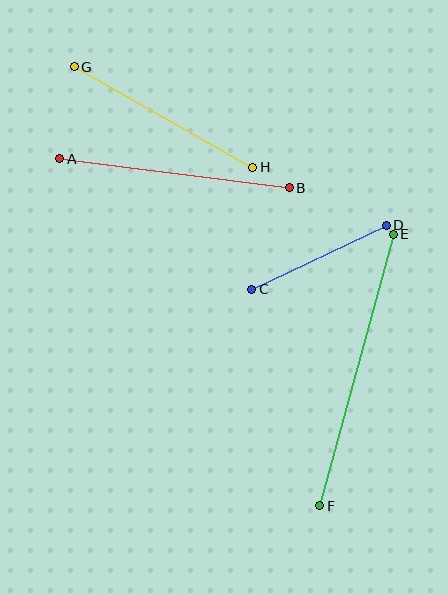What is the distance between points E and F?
The distance is approximately 281 pixels.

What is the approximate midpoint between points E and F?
The midpoint is at approximately (356, 370) pixels.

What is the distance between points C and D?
The distance is approximately 149 pixels.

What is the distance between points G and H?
The distance is approximately 205 pixels.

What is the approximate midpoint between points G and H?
The midpoint is at approximately (163, 117) pixels.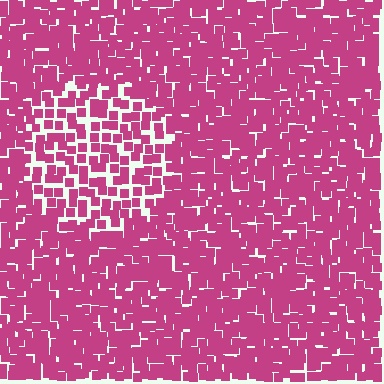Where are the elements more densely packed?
The elements are more densely packed outside the circle boundary.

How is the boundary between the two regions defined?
The boundary is defined by a change in element density (approximately 1.8x ratio). All elements are the same color, size, and shape.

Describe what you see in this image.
The image contains small magenta elements arranged at two different densities. A circle-shaped region is visible where the elements are less densely packed than the surrounding area.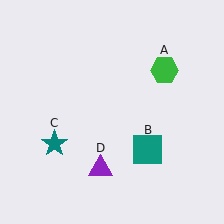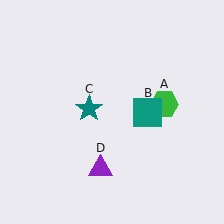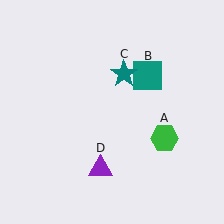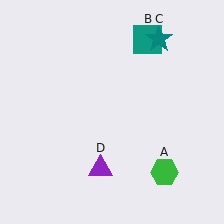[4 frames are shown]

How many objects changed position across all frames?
3 objects changed position: green hexagon (object A), teal square (object B), teal star (object C).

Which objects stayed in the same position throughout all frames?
Purple triangle (object D) remained stationary.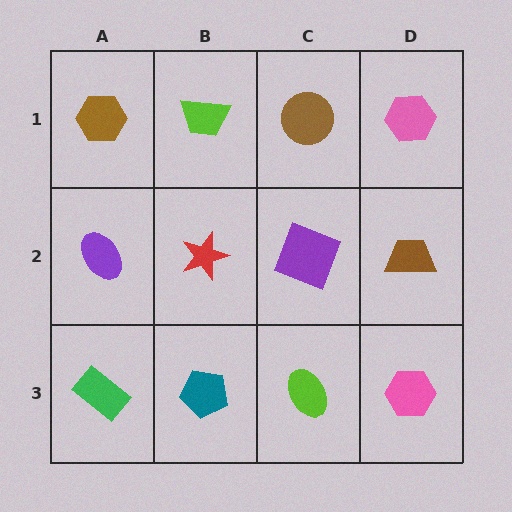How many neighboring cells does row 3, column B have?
3.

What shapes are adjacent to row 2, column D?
A pink hexagon (row 1, column D), a pink hexagon (row 3, column D), a purple square (row 2, column C).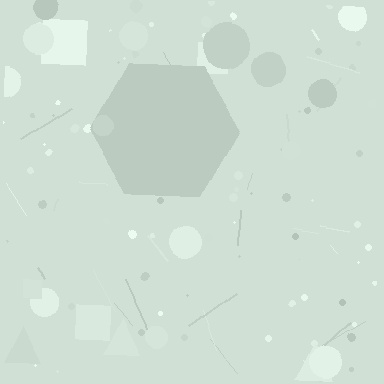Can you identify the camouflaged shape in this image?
The camouflaged shape is a hexagon.